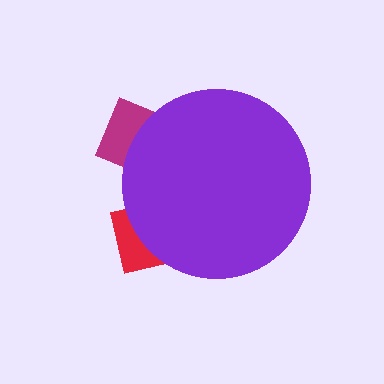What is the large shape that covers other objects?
A purple circle.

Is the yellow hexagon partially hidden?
Yes, the yellow hexagon is partially hidden behind the purple circle.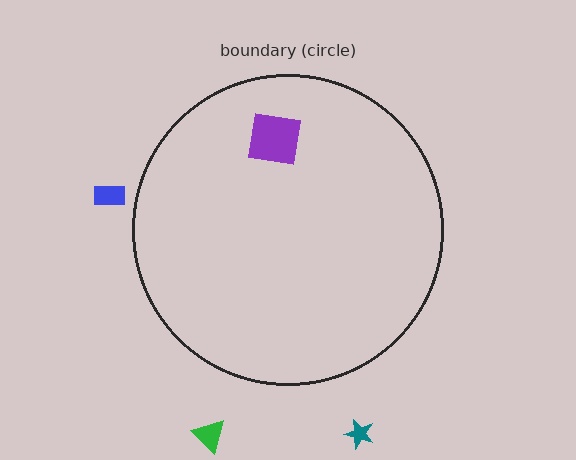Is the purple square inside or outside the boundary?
Inside.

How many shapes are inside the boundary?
1 inside, 3 outside.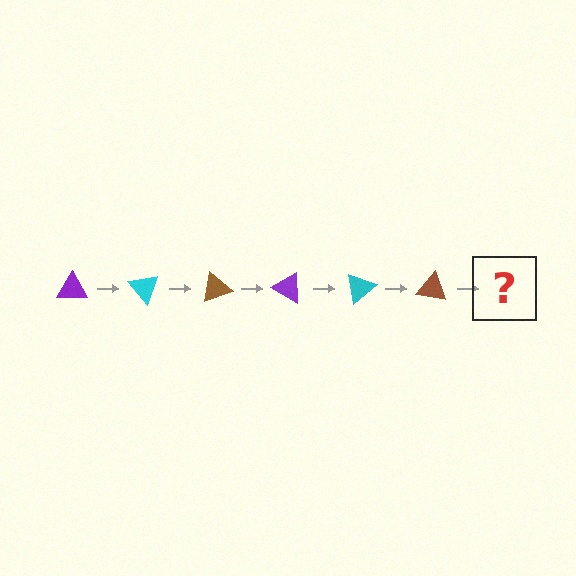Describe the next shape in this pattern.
It should be a purple triangle, rotated 300 degrees from the start.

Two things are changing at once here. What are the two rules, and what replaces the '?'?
The two rules are that it rotates 50 degrees each step and the color cycles through purple, cyan, and brown. The '?' should be a purple triangle, rotated 300 degrees from the start.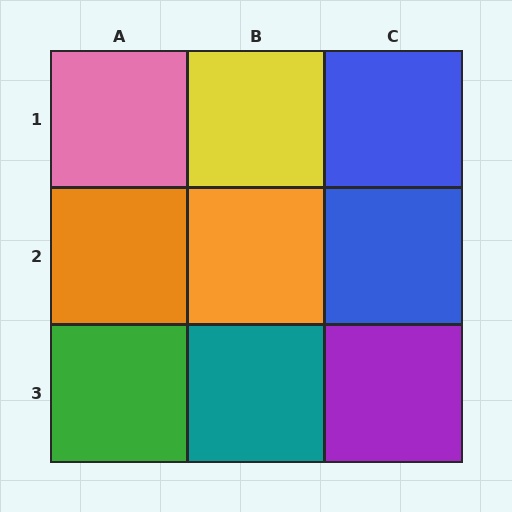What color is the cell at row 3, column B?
Teal.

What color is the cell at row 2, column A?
Orange.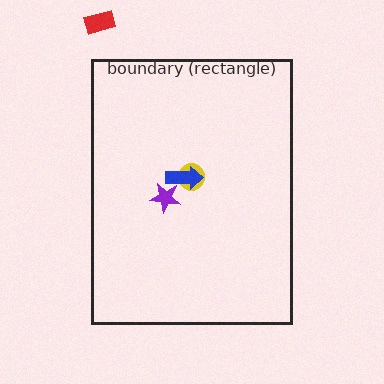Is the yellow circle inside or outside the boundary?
Inside.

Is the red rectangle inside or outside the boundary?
Outside.